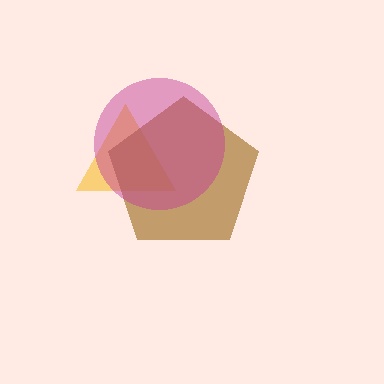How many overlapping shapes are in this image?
There are 3 overlapping shapes in the image.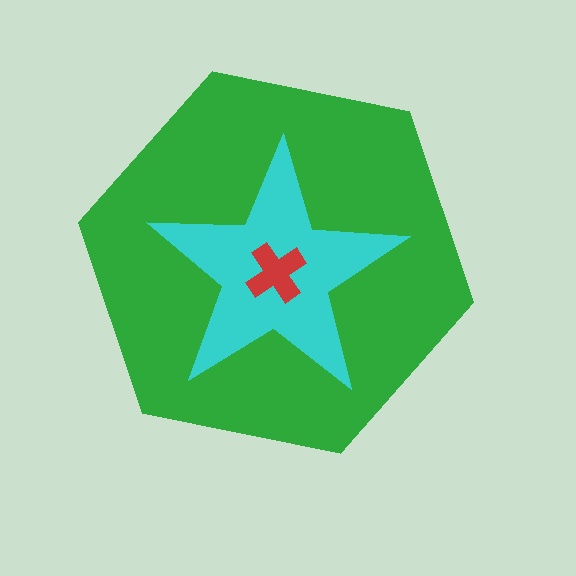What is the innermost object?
The red cross.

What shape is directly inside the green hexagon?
The cyan star.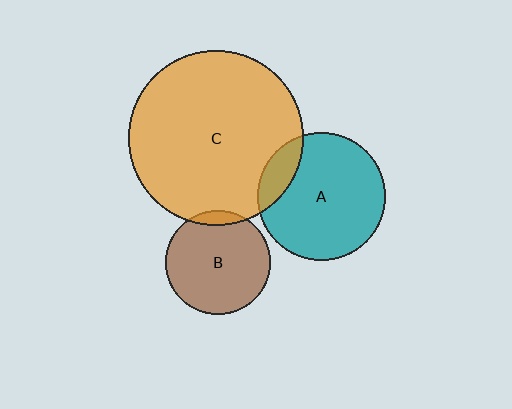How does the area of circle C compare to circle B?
Approximately 2.8 times.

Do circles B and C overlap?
Yes.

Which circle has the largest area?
Circle C (orange).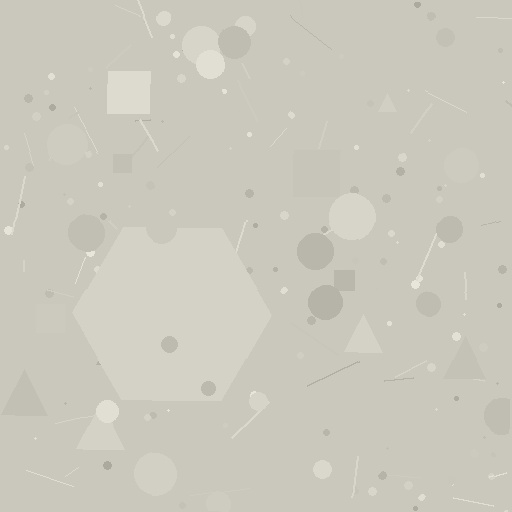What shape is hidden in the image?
A hexagon is hidden in the image.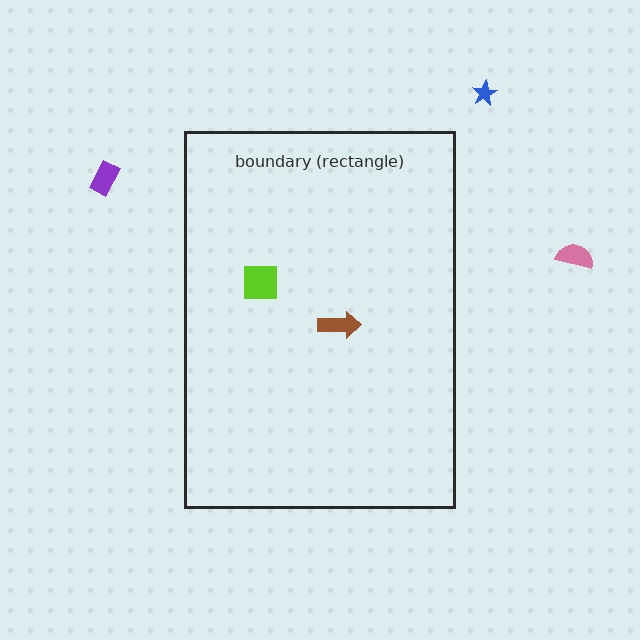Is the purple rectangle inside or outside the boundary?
Outside.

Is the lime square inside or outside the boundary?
Inside.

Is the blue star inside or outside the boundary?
Outside.